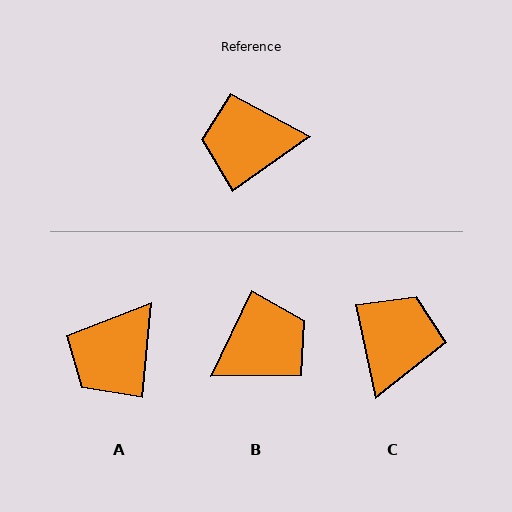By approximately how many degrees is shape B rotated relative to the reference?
Approximately 150 degrees clockwise.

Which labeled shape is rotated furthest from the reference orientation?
B, about 150 degrees away.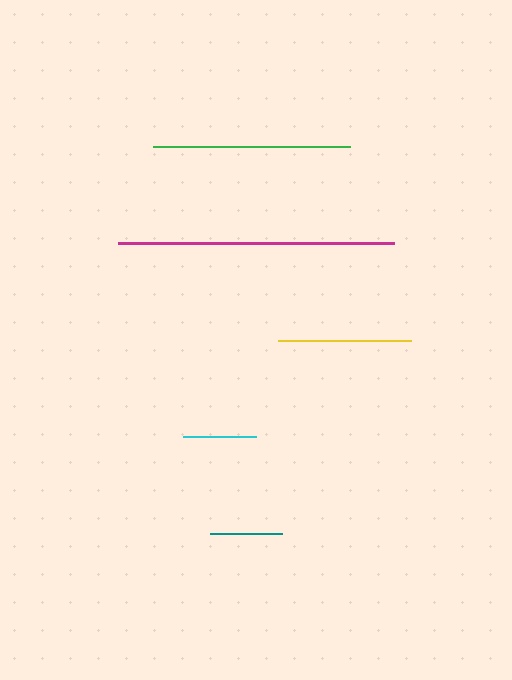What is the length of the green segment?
The green segment is approximately 197 pixels long.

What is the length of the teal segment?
The teal segment is approximately 72 pixels long.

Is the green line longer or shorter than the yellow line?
The green line is longer than the yellow line.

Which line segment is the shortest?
The teal line is the shortest at approximately 72 pixels.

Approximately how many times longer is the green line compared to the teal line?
The green line is approximately 2.7 times the length of the teal line.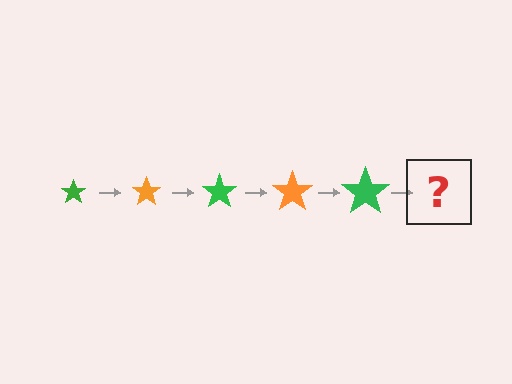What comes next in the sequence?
The next element should be an orange star, larger than the previous one.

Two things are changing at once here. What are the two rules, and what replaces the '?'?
The two rules are that the star grows larger each step and the color cycles through green and orange. The '?' should be an orange star, larger than the previous one.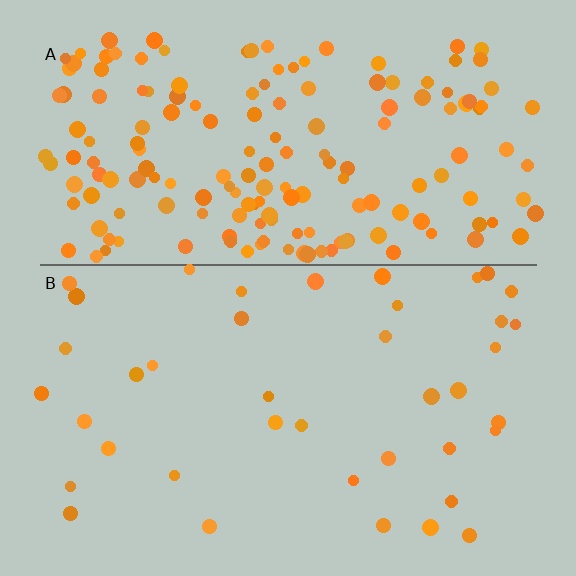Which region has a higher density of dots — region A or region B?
A (the top).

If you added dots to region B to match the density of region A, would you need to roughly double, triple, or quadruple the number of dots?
Approximately quadruple.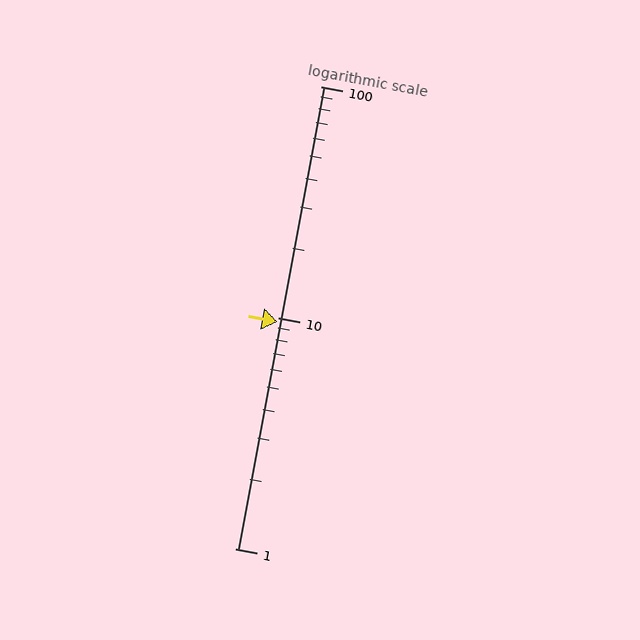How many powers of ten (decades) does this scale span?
The scale spans 2 decades, from 1 to 100.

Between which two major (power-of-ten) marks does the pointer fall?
The pointer is between 1 and 10.